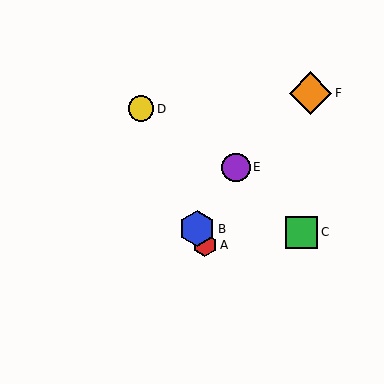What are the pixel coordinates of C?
Object C is at (302, 232).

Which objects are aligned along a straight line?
Objects A, B, D are aligned along a straight line.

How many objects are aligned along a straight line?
3 objects (A, B, D) are aligned along a straight line.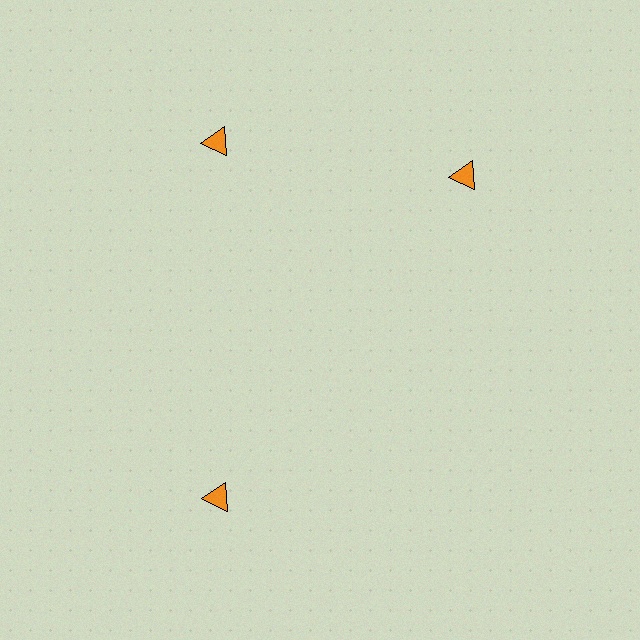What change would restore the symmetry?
The symmetry would be restored by rotating it back into even spacing with its neighbors so that all 3 triangles sit at equal angles and equal distance from the center.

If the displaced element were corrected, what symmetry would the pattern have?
It would have 3-fold rotational symmetry — the pattern would map onto itself every 120 degrees.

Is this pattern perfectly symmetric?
No. The 3 orange triangles are arranged in a ring, but one element near the 3 o'clock position is rotated out of alignment along the ring, breaking the 3-fold rotational symmetry.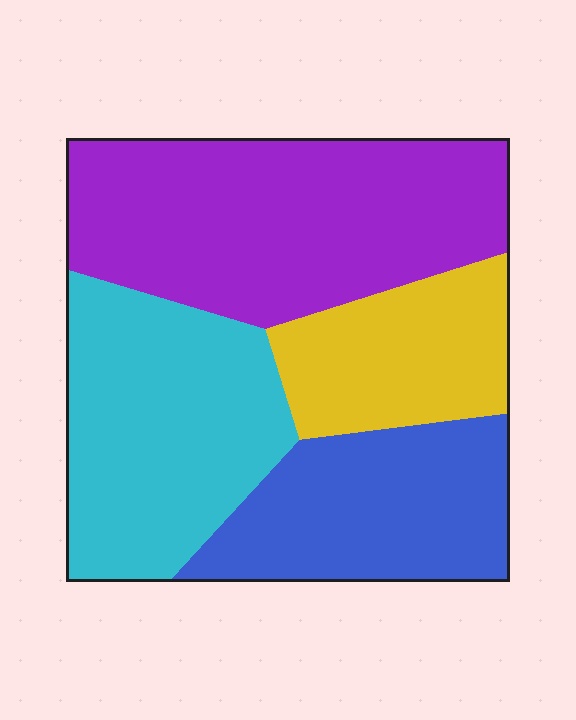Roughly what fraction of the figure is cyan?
Cyan takes up between a sixth and a third of the figure.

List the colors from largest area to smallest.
From largest to smallest: purple, cyan, blue, yellow.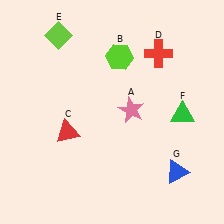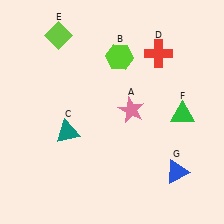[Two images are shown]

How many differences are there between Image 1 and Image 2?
There is 1 difference between the two images.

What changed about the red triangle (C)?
In Image 1, C is red. In Image 2, it changed to teal.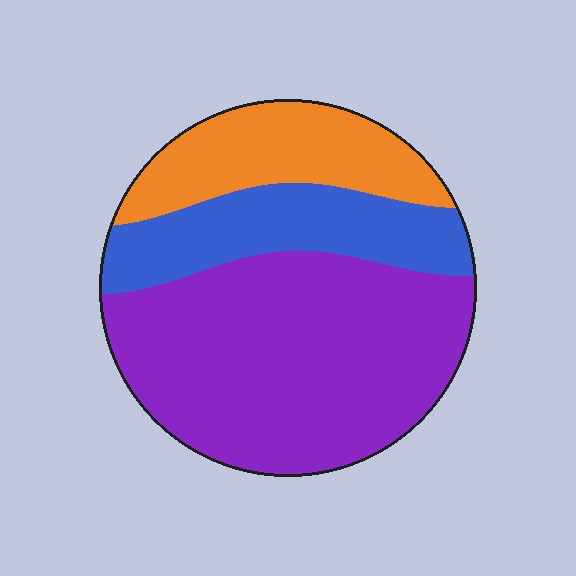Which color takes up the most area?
Purple, at roughly 55%.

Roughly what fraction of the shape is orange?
Orange takes up between a sixth and a third of the shape.